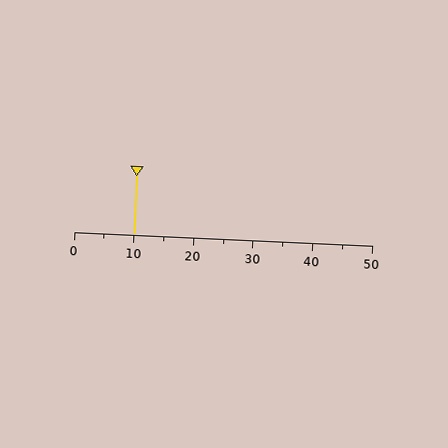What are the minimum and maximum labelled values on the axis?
The axis runs from 0 to 50.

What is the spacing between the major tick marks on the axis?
The major ticks are spaced 10 apart.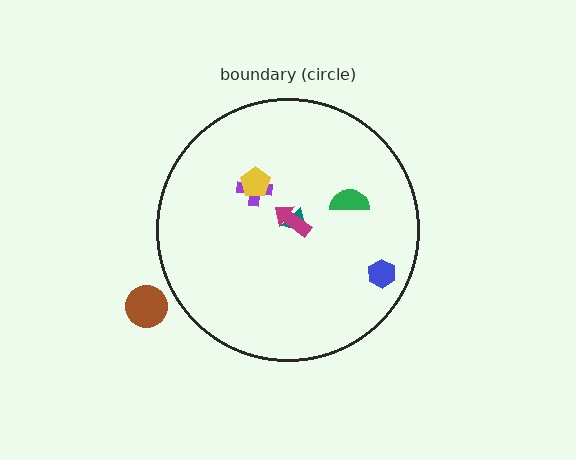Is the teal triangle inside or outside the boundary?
Inside.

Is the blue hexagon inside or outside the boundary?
Inside.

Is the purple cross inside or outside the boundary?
Inside.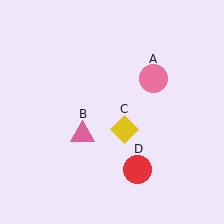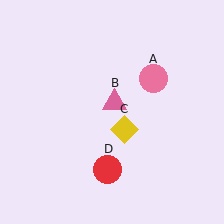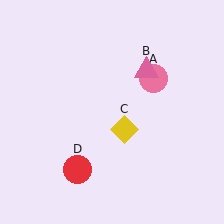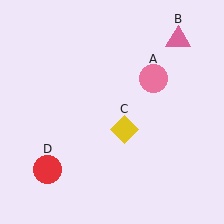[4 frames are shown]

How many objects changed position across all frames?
2 objects changed position: pink triangle (object B), red circle (object D).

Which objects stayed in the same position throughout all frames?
Pink circle (object A) and yellow diamond (object C) remained stationary.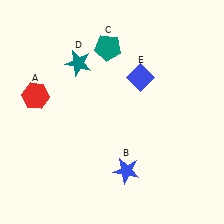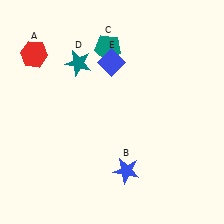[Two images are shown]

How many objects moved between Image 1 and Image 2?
2 objects moved between the two images.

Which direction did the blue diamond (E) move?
The blue diamond (E) moved left.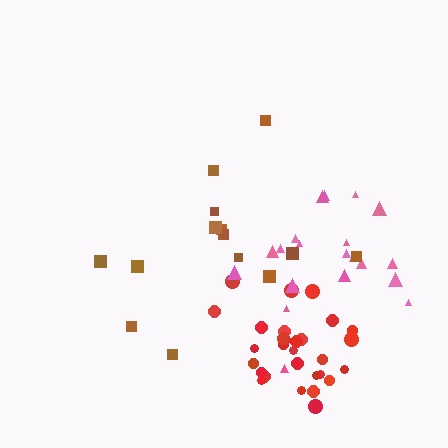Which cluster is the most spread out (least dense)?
Brown.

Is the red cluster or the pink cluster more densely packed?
Red.